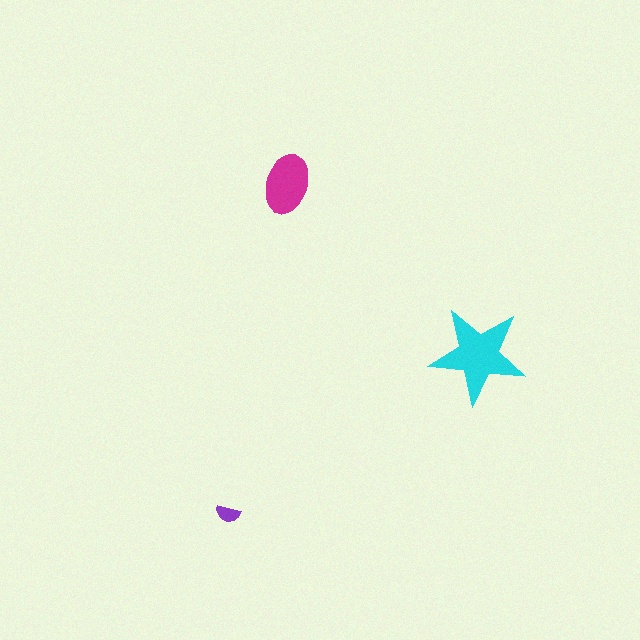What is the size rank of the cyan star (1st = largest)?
1st.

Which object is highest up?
The magenta ellipse is topmost.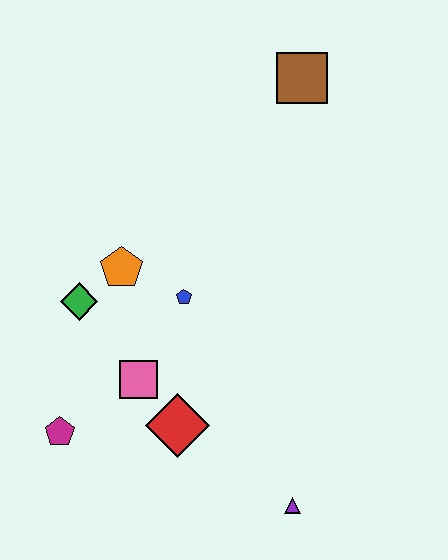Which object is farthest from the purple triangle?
The brown square is farthest from the purple triangle.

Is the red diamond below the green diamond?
Yes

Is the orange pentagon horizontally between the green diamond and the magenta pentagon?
No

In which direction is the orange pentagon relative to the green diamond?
The orange pentagon is to the right of the green diamond.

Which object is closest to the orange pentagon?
The green diamond is closest to the orange pentagon.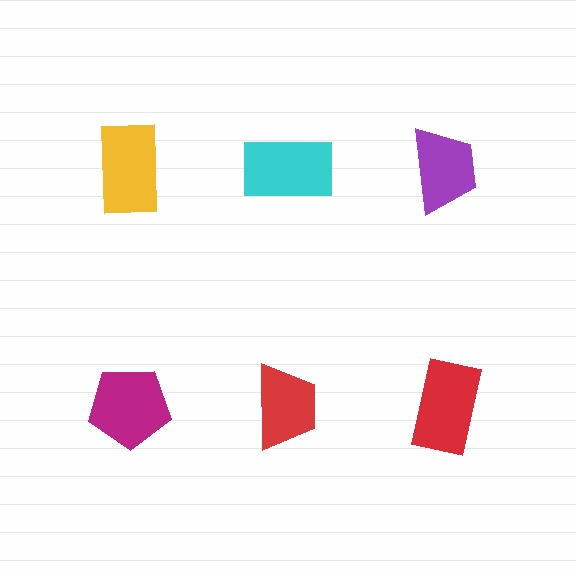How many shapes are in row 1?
3 shapes.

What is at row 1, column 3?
A purple trapezoid.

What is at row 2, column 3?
A red rectangle.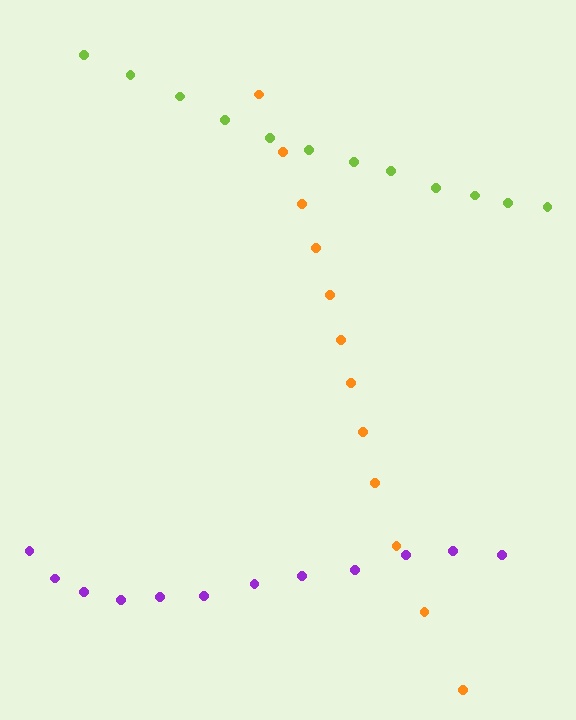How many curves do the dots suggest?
There are 3 distinct paths.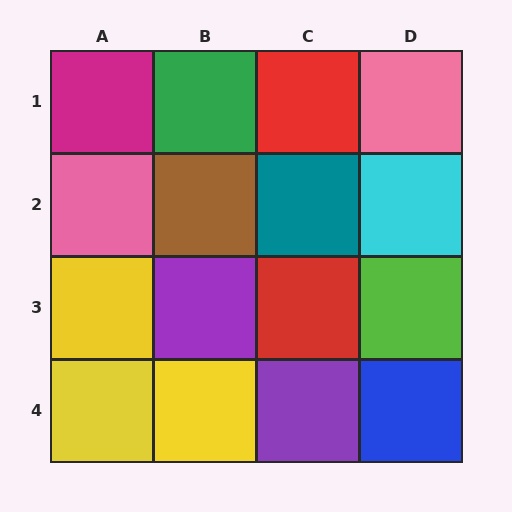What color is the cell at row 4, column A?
Yellow.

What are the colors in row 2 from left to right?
Pink, brown, teal, cyan.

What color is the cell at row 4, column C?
Purple.